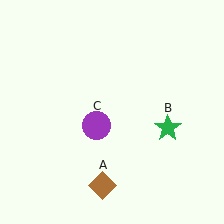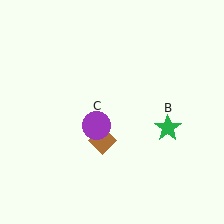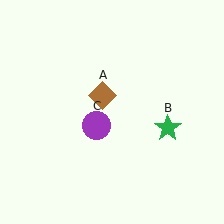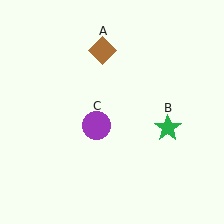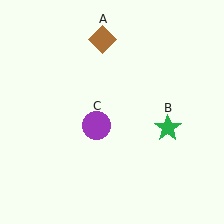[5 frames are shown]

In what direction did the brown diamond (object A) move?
The brown diamond (object A) moved up.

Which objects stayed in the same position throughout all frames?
Green star (object B) and purple circle (object C) remained stationary.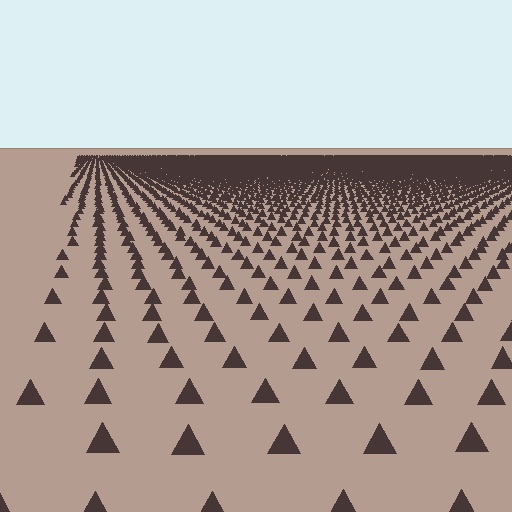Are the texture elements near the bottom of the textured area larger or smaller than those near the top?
Larger. Near the bottom, elements are closer to the viewer and appear at a bigger on-screen size.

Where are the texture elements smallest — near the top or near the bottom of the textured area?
Near the top.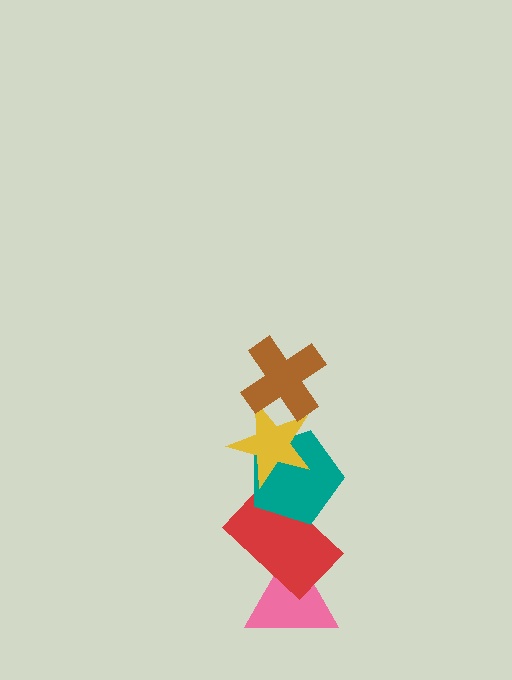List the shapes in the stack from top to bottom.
From top to bottom: the brown cross, the yellow star, the teal pentagon, the red rectangle, the pink triangle.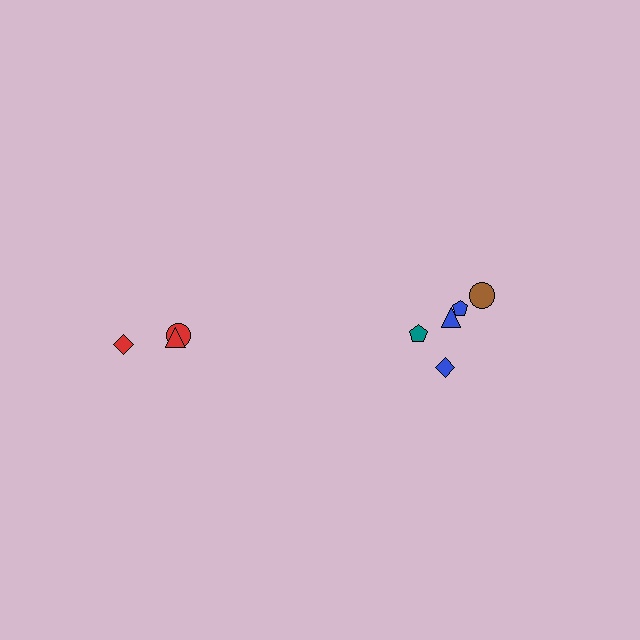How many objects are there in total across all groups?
There are 8 objects.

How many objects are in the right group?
There are 5 objects.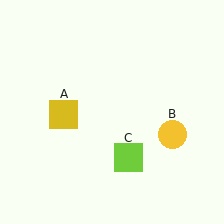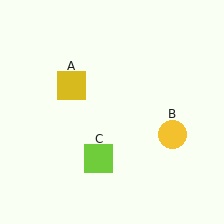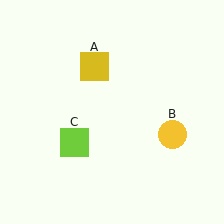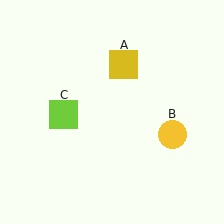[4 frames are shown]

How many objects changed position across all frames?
2 objects changed position: yellow square (object A), lime square (object C).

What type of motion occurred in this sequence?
The yellow square (object A), lime square (object C) rotated clockwise around the center of the scene.